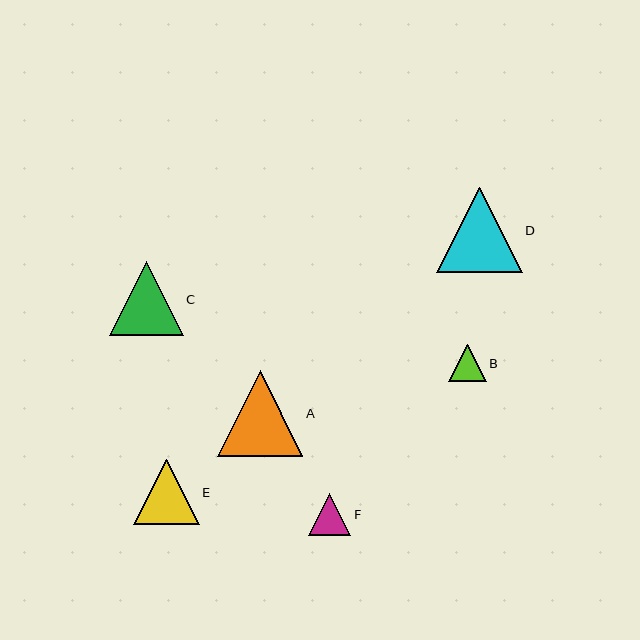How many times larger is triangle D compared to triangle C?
Triangle D is approximately 1.2 times the size of triangle C.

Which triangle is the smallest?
Triangle B is the smallest with a size of approximately 37 pixels.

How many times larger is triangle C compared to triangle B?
Triangle C is approximately 2.0 times the size of triangle B.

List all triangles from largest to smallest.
From largest to smallest: A, D, C, E, F, B.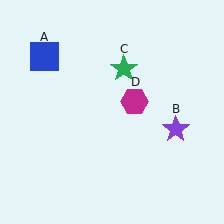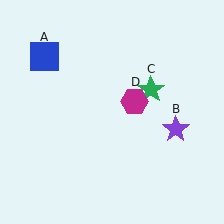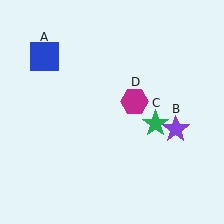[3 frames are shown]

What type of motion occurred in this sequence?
The green star (object C) rotated clockwise around the center of the scene.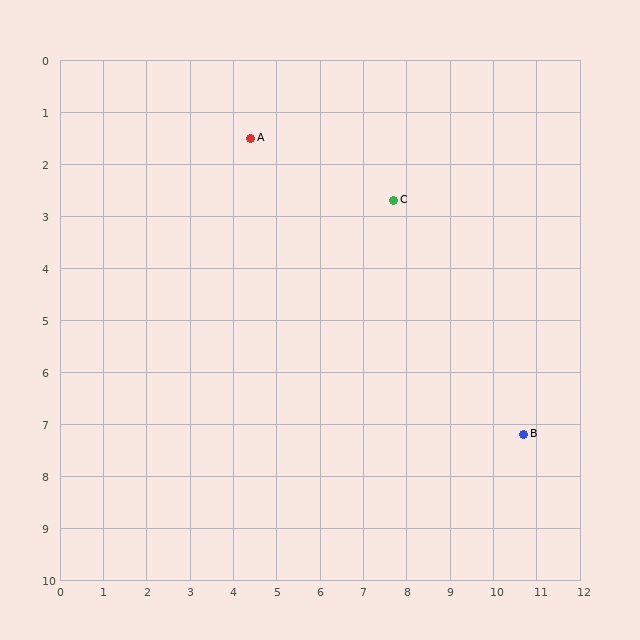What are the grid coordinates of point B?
Point B is at approximately (10.7, 7.2).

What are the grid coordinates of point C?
Point C is at approximately (7.7, 2.7).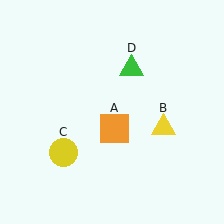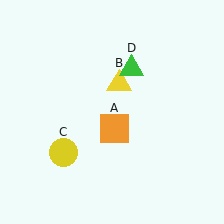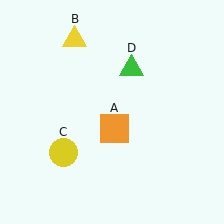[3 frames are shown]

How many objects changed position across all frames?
1 object changed position: yellow triangle (object B).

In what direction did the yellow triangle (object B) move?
The yellow triangle (object B) moved up and to the left.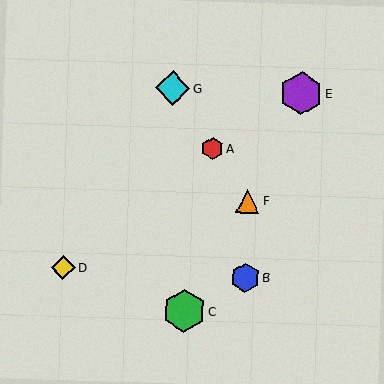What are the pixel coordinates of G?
Object G is at (173, 88).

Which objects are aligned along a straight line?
Objects A, F, G are aligned along a straight line.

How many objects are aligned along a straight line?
3 objects (A, F, G) are aligned along a straight line.